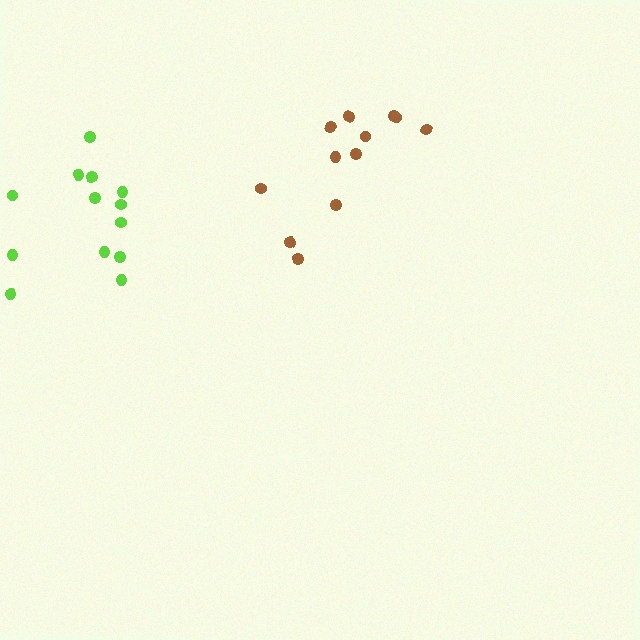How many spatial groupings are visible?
There are 2 spatial groupings.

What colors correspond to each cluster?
The clusters are colored: brown, lime.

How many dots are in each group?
Group 1: 12 dots, Group 2: 13 dots (25 total).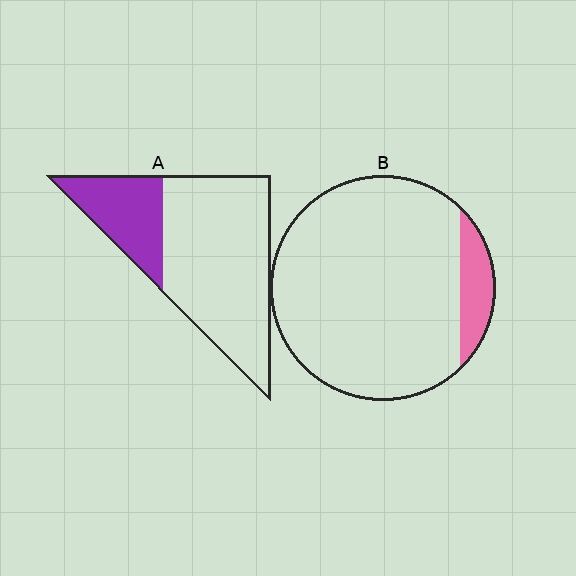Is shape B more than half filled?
No.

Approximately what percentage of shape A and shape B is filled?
A is approximately 25% and B is approximately 10%.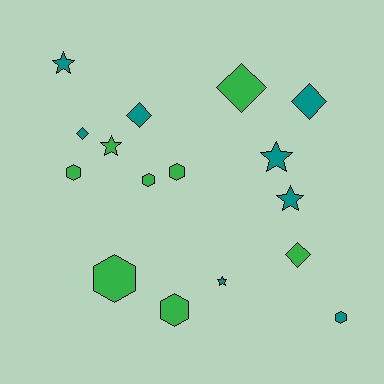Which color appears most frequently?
Green, with 8 objects.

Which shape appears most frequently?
Hexagon, with 6 objects.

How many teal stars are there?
There are 4 teal stars.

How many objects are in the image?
There are 16 objects.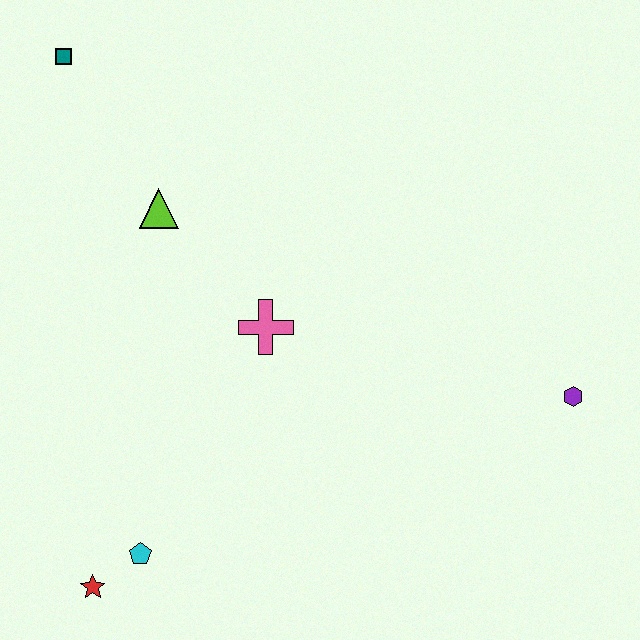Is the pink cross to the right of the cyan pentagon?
Yes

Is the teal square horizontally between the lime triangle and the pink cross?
No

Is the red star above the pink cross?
No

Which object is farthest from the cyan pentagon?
The teal square is farthest from the cyan pentagon.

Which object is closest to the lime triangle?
The pink cross is closest to the lime triangle.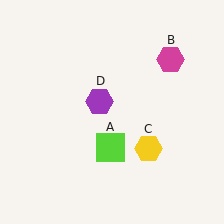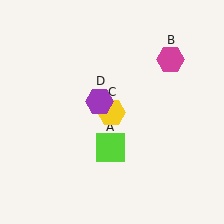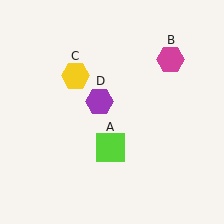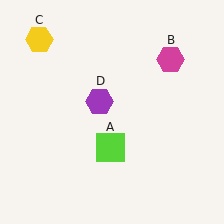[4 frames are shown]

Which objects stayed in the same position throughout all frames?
Lime square (object A) and magenta hexagon (object B) and purple hexagon (object D) remained stationary.